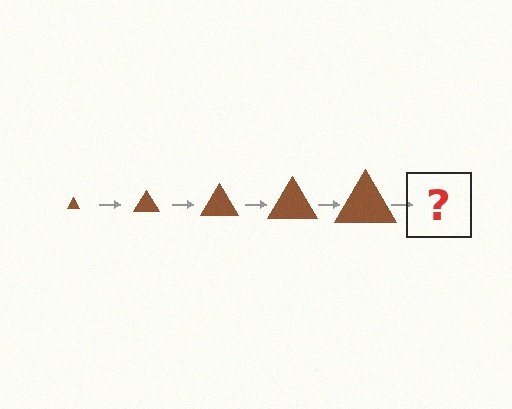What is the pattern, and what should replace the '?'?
The pattern is that the triangle gets progressively larger each step. The '?' should be a brown triangle, larger than the previous one.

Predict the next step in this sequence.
The next step is a brown triangle, larger than the previous one.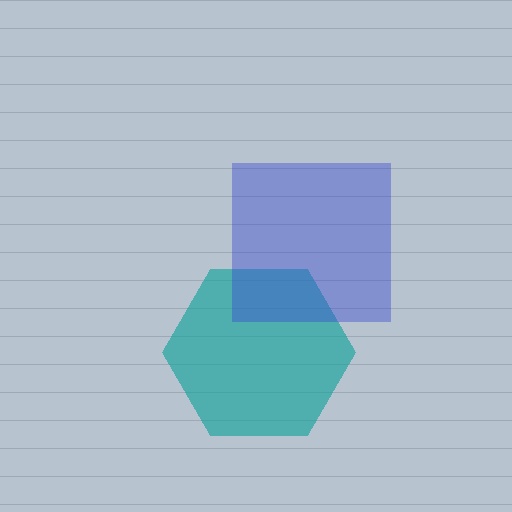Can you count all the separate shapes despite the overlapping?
Yes, there are 2 separate shapes.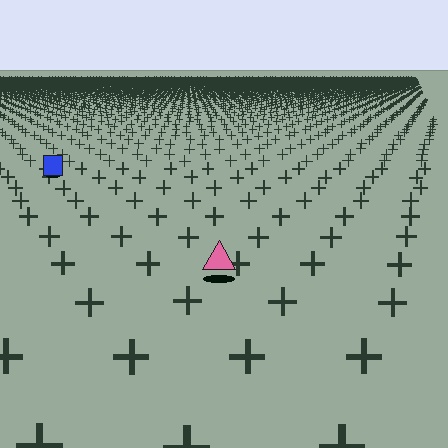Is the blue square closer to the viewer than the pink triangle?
No. The pink triangle is closer — you can tell from the texture gradient: the ground texture is coarser near it.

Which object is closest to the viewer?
The pink triangle is closest. The texture marks near it are larger and more spread out.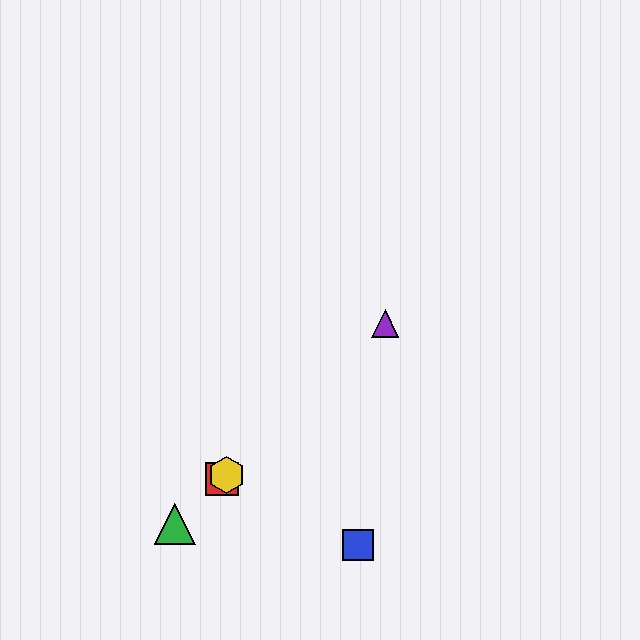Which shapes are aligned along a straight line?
The red square, the green triangle, the yellow hexagon, the purple triangle are aligned along a straight line.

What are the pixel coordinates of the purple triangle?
The purple triangle is at (385, 324).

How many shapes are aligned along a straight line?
4 shapes (the red square, the green triangle, the yellow hexagon, the purple triangle) are aligned along a straight line.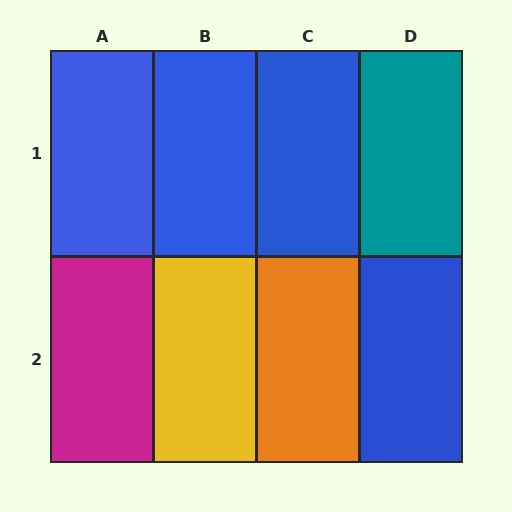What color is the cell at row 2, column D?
Blue.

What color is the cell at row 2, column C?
Orange.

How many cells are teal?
1 cell is teal.